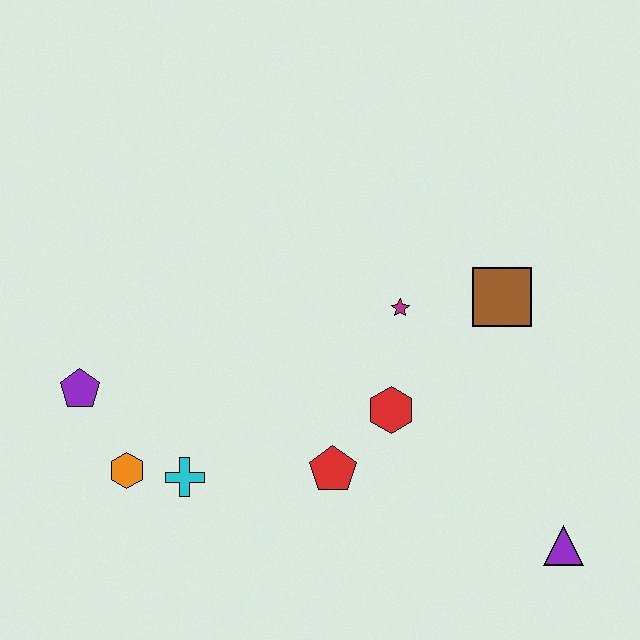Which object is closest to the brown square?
The magenta star is closest to the brown square.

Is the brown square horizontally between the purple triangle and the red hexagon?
Yes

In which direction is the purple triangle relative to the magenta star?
The purple triangle is below the magenta star.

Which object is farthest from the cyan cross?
The purple triangle is farthest from the cyan cross.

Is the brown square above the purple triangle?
Yes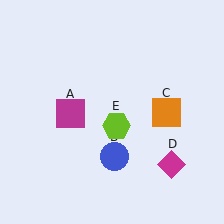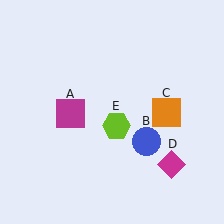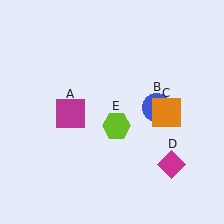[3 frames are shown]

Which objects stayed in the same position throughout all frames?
Magenta square (object A) and orange square (object C) and magenta diamond (object D) and lime hexagon (object E) remained stationary.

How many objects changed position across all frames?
1 object changed position: blue circle (object B).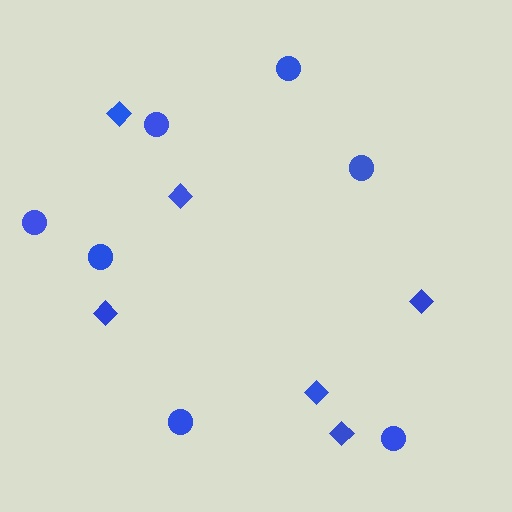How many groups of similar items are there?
There are 2 groups: one group of diamonds (6) and one group of circles (7).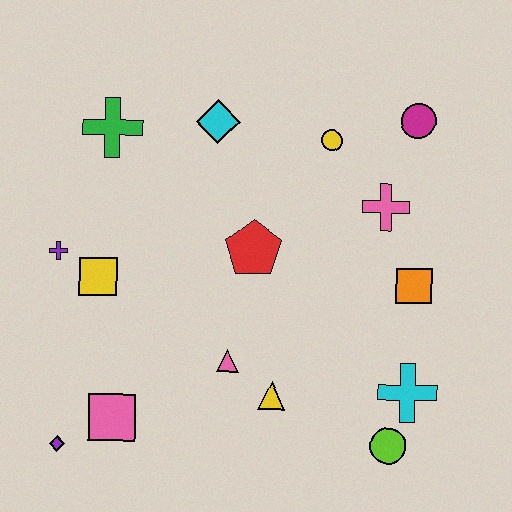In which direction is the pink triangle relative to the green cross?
The pink triangle is below the green cross.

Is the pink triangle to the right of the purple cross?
Yes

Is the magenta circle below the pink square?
No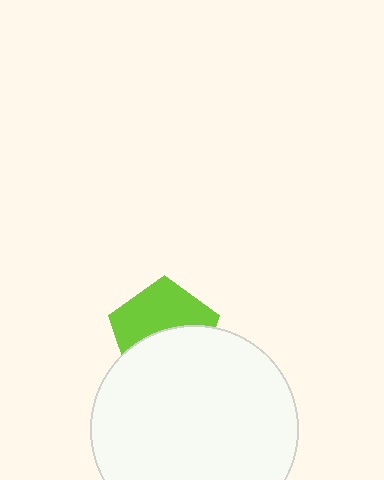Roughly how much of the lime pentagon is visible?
About half of it is visible (roughly 51%).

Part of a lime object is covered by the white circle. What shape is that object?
It is a pentagon.